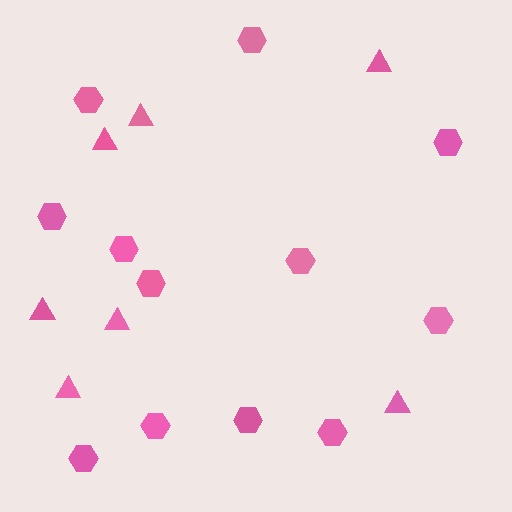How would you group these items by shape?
There are 2 groups: one group of triangles (7) and one group of hexagons (12).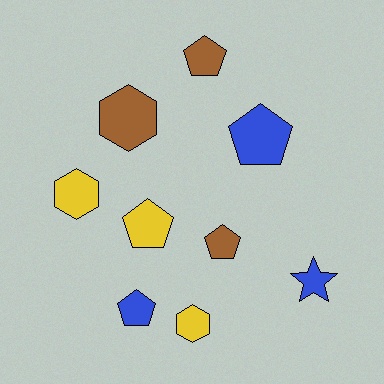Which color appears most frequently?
Brown, with 3 objects.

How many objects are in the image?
There are 9 objects.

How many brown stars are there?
There are no brown stars.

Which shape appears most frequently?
Pentagon, with 5 objects.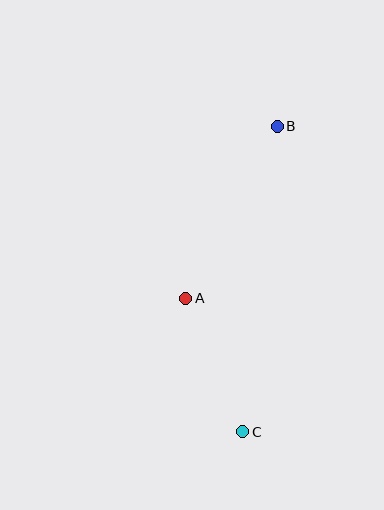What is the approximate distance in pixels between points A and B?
The distance between A and B is approximately 194 pixels.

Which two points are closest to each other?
Points A and C are closest to each other.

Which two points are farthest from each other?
Points B and C are farthest from each other.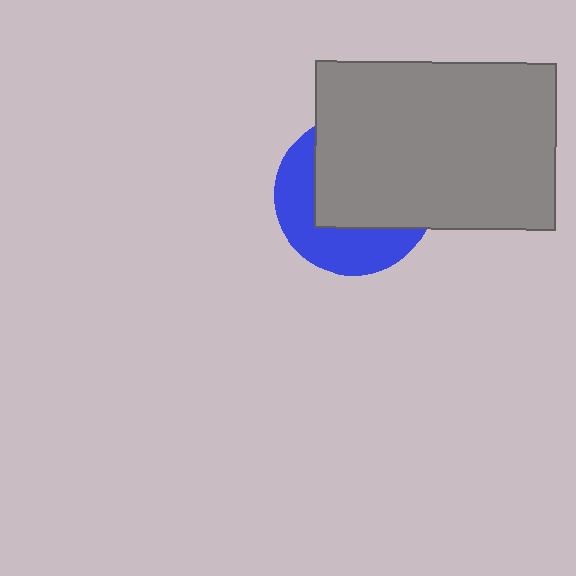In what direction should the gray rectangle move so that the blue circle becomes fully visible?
The gray rectangle should move toward the upper-right. That is the shortest direction to clear the overlap and leave the blue circle fully visible.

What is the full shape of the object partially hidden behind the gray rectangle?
The partially hidden object is a blue circle.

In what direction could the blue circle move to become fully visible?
The blue circle could move toward the lower-left. That would shift it out from behind the gray rectangle entirely.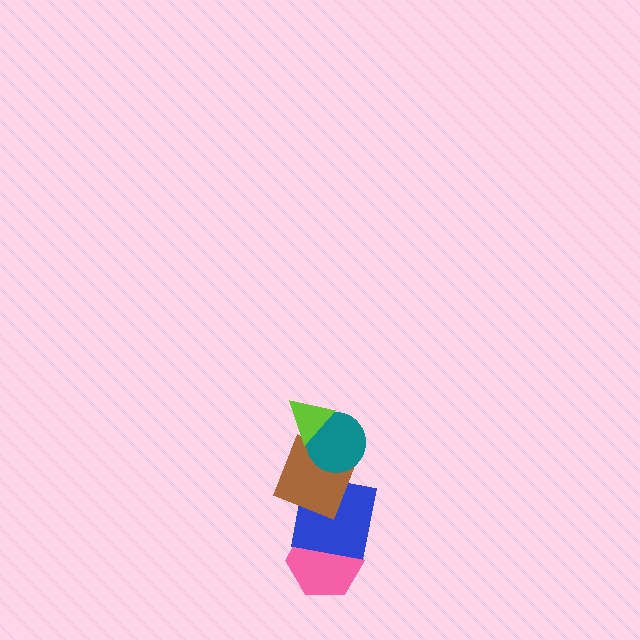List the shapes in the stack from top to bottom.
From top to bottom: the lime triangle, the teal circle, the brown square, the blue square, the pink hexagon.